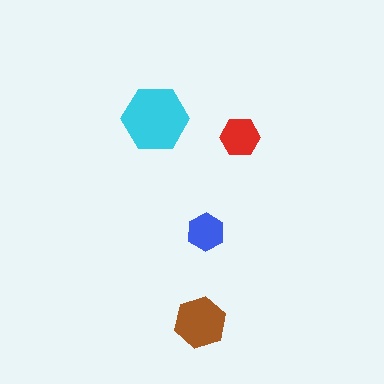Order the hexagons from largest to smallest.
the cyan one, the brown one, the red one, the blue one.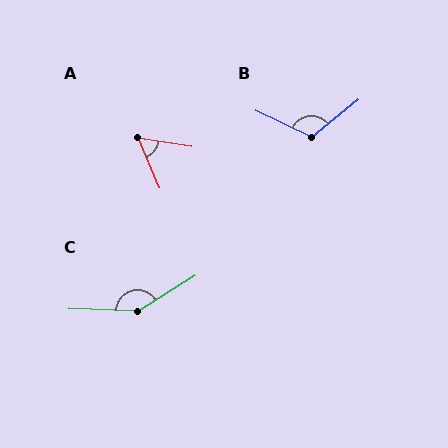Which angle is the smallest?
A, at approximately 58 degrees.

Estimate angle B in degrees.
Approximately 115 degrees.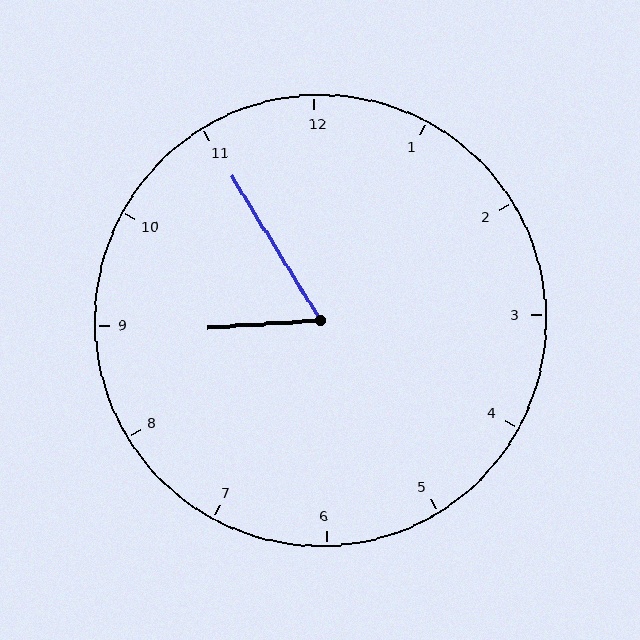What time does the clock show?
8:55.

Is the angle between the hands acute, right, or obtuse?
It is acute.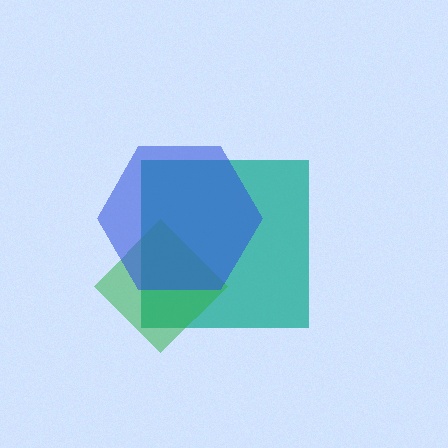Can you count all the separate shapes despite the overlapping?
Yes, there are 3 separate shapes.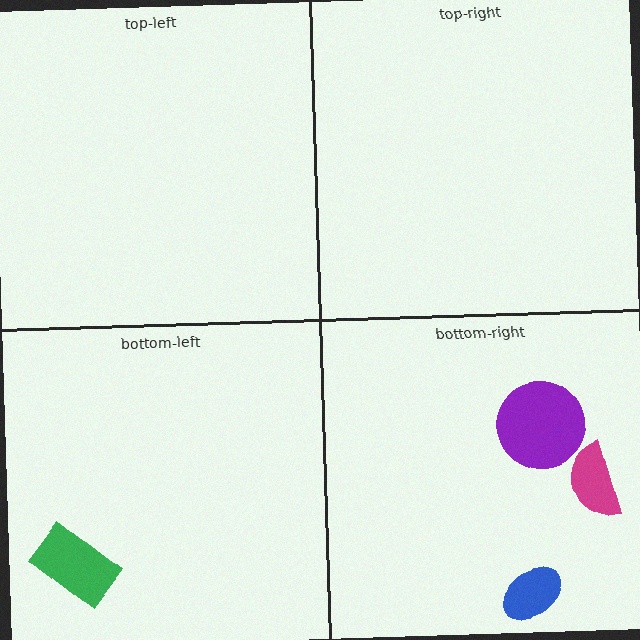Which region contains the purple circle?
The bottom-right region.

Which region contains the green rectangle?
The bottom-left region.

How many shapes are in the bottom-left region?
1.